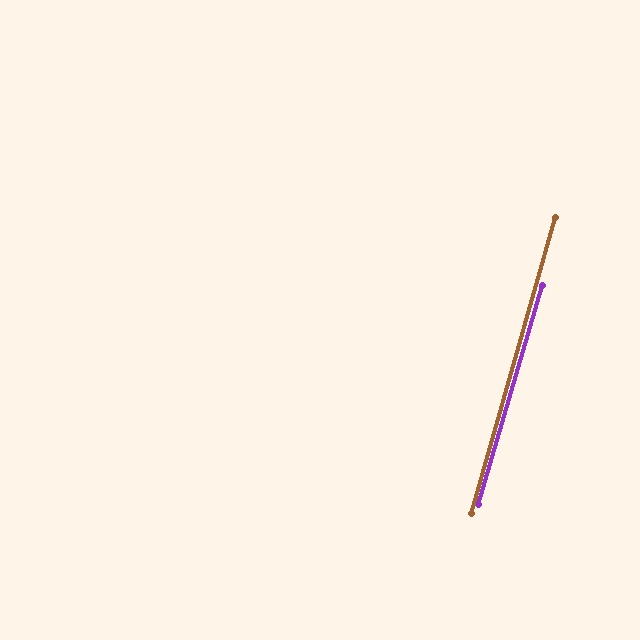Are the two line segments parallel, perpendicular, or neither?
Parallel — their directions differ by only 0.6°.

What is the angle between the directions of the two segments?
Approximately 1 degree.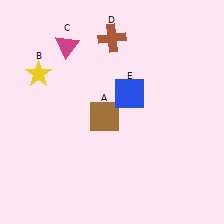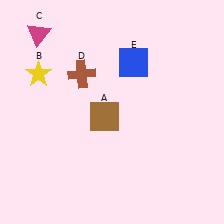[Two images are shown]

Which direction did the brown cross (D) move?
The brown cross (D) moved down.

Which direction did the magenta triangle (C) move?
The magenta triangle (C) moved left.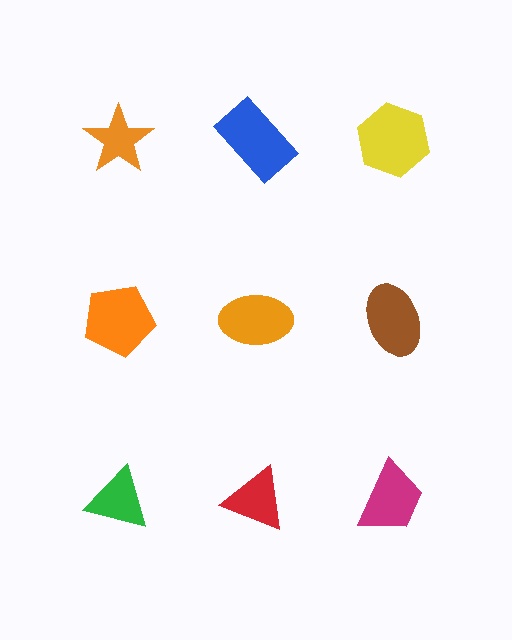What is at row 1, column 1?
An orange star.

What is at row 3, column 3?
A magenta trapezoid.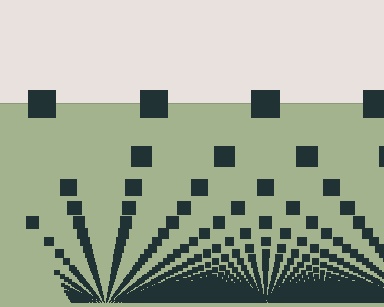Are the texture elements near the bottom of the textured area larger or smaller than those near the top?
Smaller. The gradient is inverted — elements near the bottom are smaller and denser.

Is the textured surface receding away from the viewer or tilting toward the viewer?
The surface appears to tilt toward the viewer. Texture elements get larger and sparser toward the top.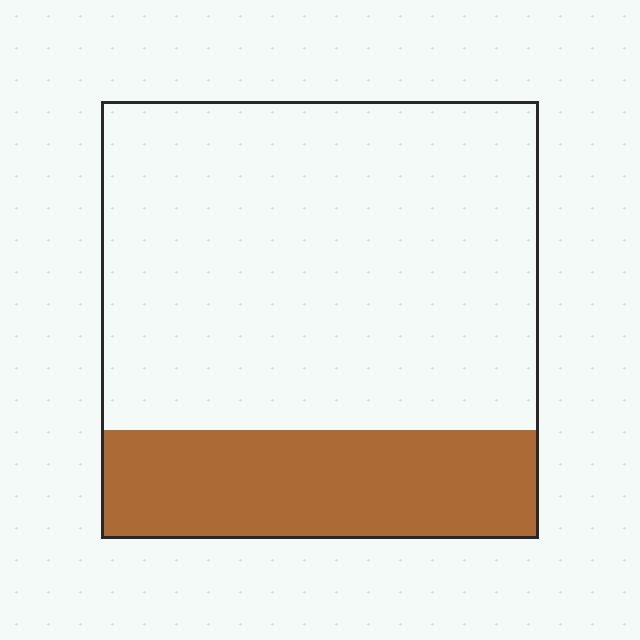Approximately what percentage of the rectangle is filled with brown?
Approximately 25%.